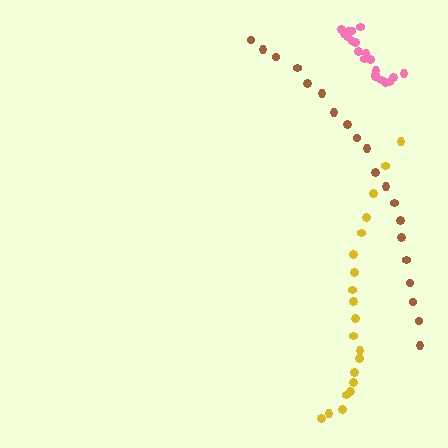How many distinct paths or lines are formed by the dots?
There are 3 distinct paths.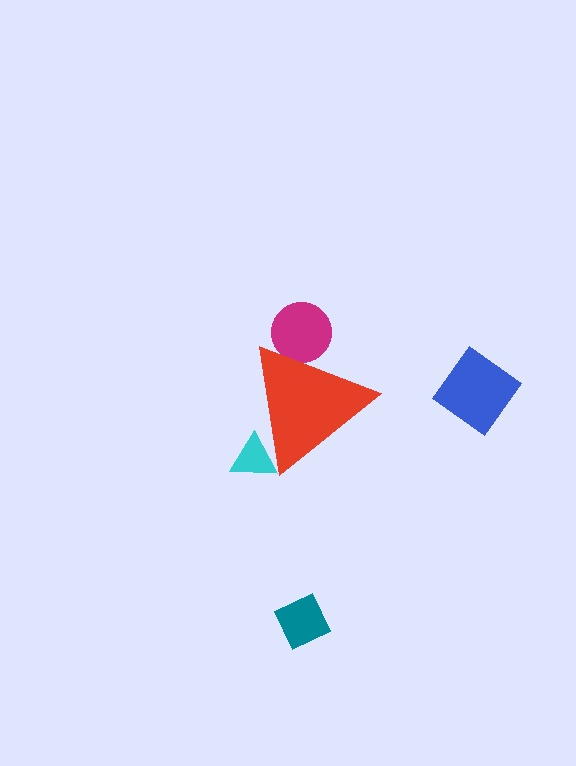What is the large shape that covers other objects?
A red triangle.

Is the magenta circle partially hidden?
Yes, the magenta circle is partially hidden behind the red triangle.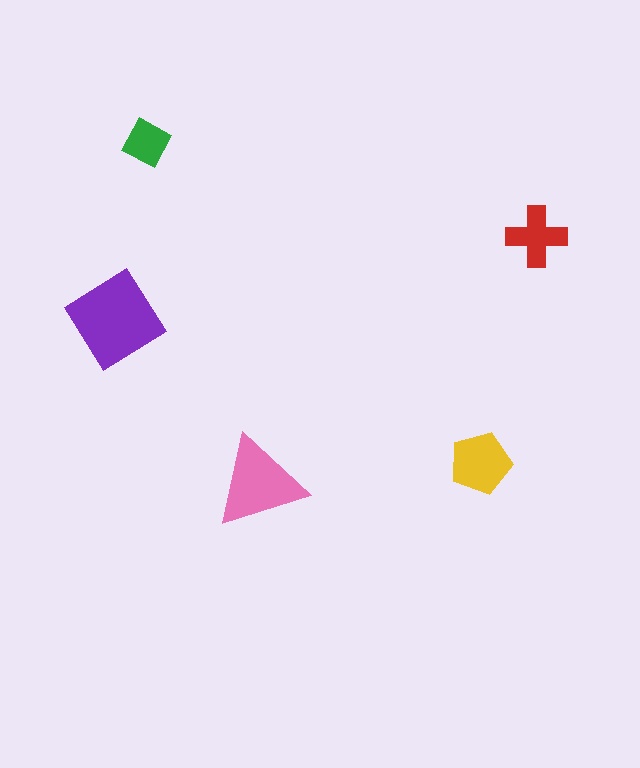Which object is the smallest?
The green square.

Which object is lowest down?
The pink triangle is bottommost.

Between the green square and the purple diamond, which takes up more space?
The purple diamond.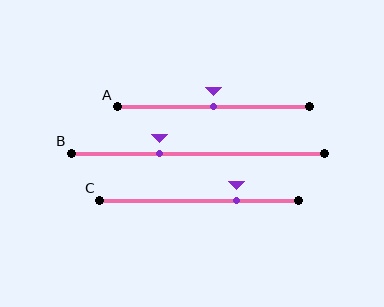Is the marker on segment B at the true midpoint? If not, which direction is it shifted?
No, the marker on segment B is shifted to the left by about 15% of the segment length.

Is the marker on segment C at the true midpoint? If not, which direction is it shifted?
No, the marker on segment C is shifted to the right by about 19% of the segment length.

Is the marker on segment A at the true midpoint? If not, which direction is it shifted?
Yes, the marker on segment A is at the true midpoint.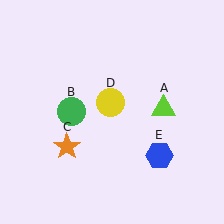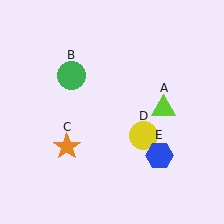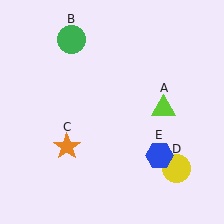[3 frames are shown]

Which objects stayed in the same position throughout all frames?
Lime triangle (object A) and orange star (object C) and blue hexagon (object E) remained stationary.